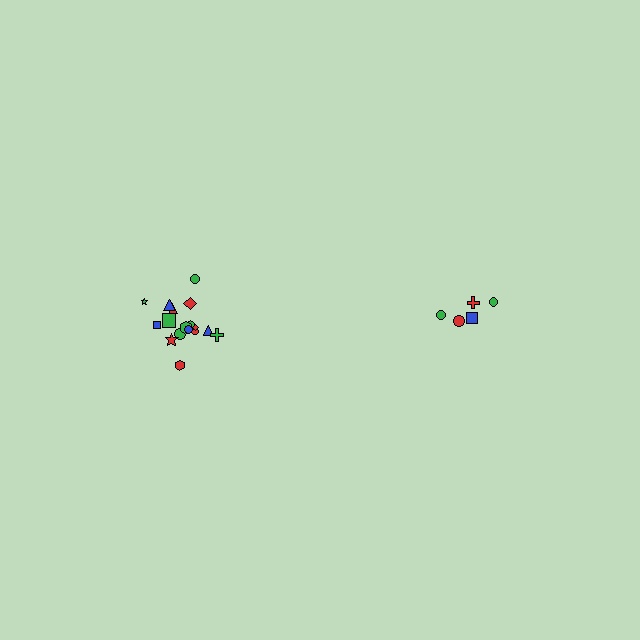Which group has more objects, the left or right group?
The left group.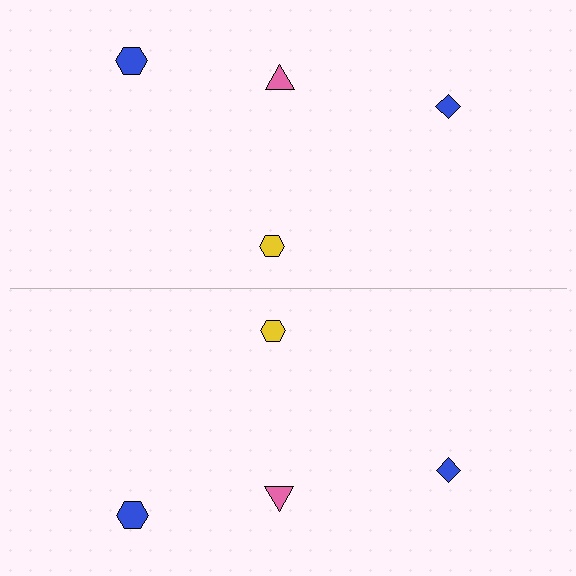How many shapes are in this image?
There are 8 shapes in this image.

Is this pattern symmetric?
Yes, this pattern has bilateral (reflection) symmetry.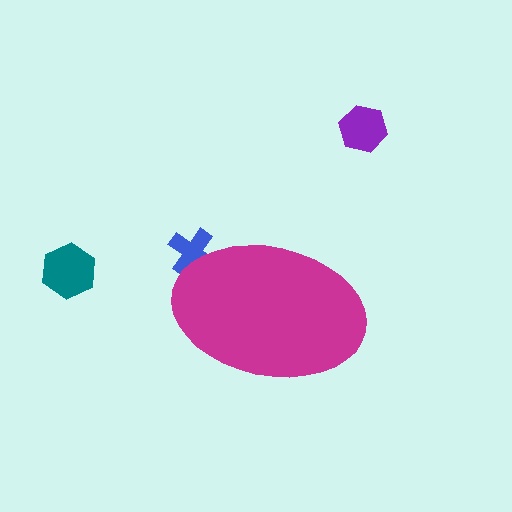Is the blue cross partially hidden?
Yes, the blue cross is partially hidden behind the magenta ellipse.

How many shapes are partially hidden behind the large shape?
1 shape is partially hidden.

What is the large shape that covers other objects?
A magenta ellipse.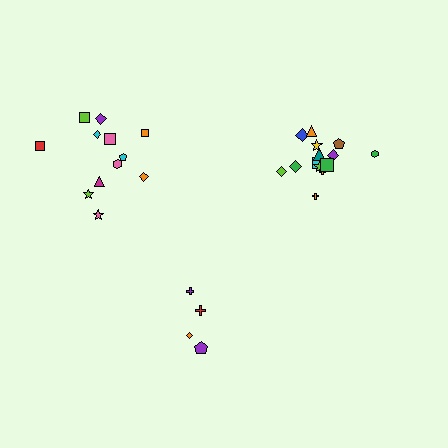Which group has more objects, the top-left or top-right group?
The top-right group.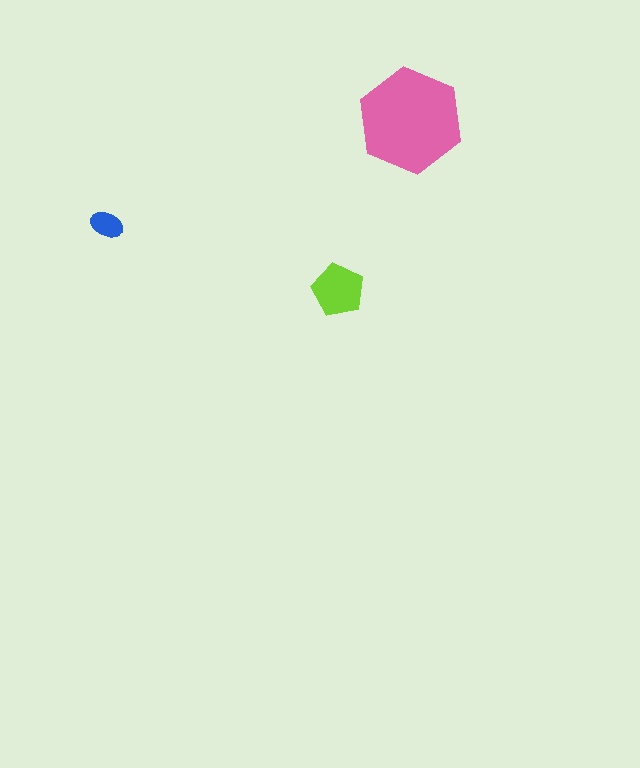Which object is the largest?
The pink hexagon.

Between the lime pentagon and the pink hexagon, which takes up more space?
The pink hexagon.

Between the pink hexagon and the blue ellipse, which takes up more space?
The pink hexagon.